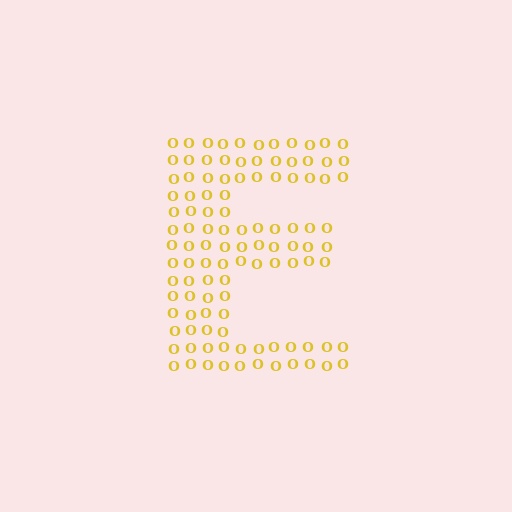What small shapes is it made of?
It is made of small letter O's.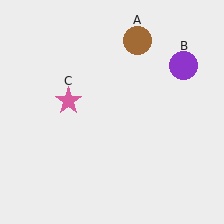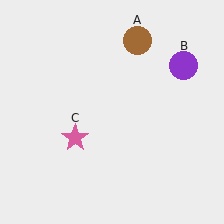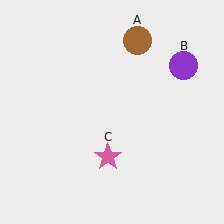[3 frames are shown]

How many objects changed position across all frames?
1 object changed position: pink star (object C).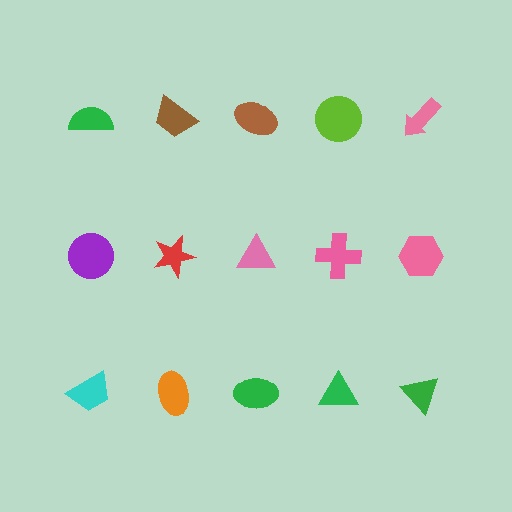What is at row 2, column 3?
A pink triangle.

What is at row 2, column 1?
A purple circle.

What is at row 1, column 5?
A pink arrow.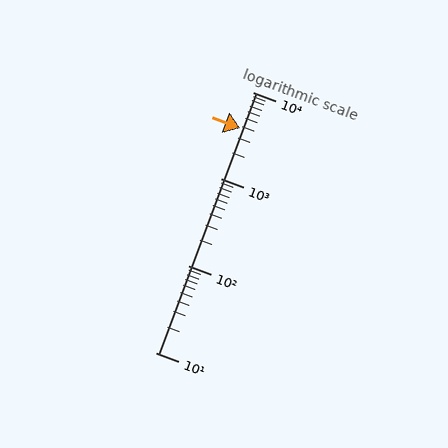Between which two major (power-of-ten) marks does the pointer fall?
The pointer is between 1000 and 10000.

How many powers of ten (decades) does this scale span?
The scale spans 3 decades, from 10 to 10000.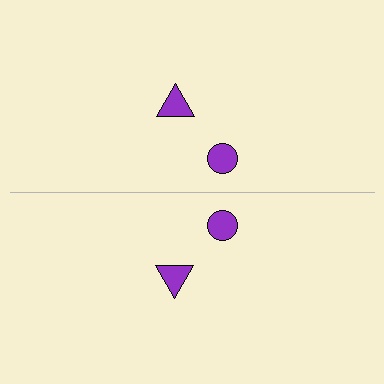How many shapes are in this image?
There are 4 shapes in this image.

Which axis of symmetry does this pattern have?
The pattern has a horizontal axis of symmetry running through the center of the image.